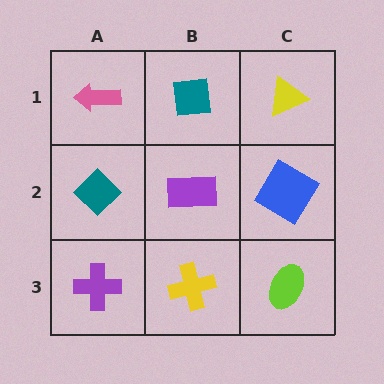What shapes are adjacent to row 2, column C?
A yellow triangle (row 1, column C), a lime ellipse (row 3, column C), a purple rectangle (row 2, column B).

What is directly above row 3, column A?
A teal diamond.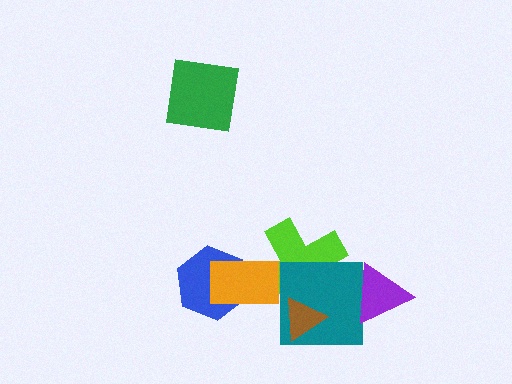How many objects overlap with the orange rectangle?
2 objects overlap with the orange rectangle.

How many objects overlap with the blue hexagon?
1 object overlaps with the blue hexagon.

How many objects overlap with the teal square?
3 objects overlap with the teal square.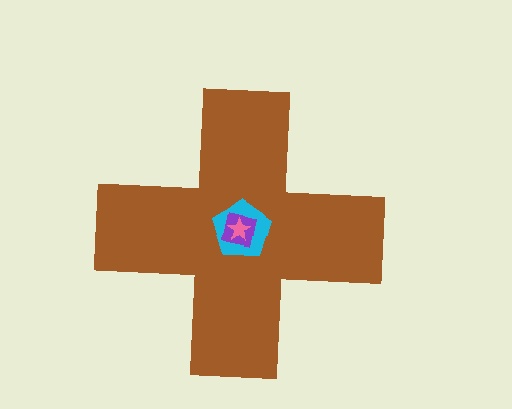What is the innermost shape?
The pink star.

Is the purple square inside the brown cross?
Yes.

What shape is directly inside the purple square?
The pink star.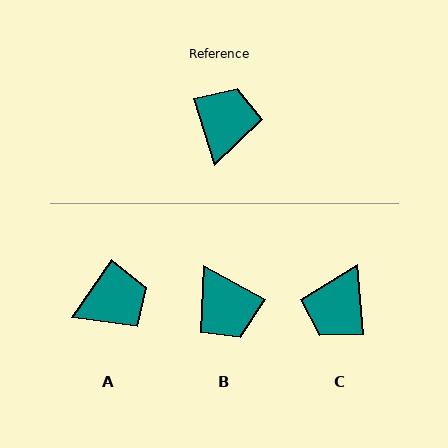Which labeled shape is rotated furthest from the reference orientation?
C, about 168 degrees away.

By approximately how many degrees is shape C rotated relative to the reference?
Approximately 168 degrees counter-clockwise.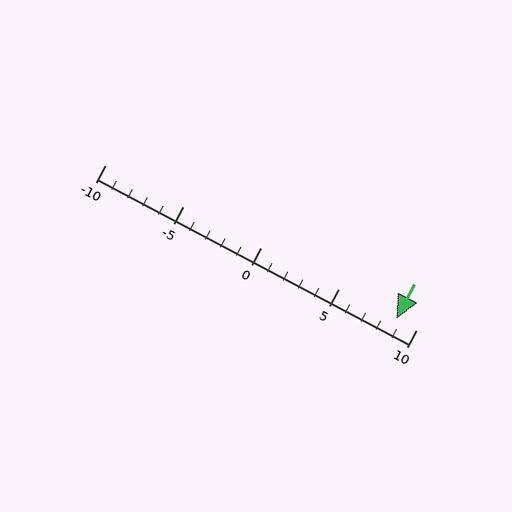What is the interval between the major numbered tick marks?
The major tick marks are spaced 5 units apart.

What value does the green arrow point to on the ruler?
The green arrow points to approximately 9.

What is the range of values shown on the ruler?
The ruler shows values from -10 to 10.